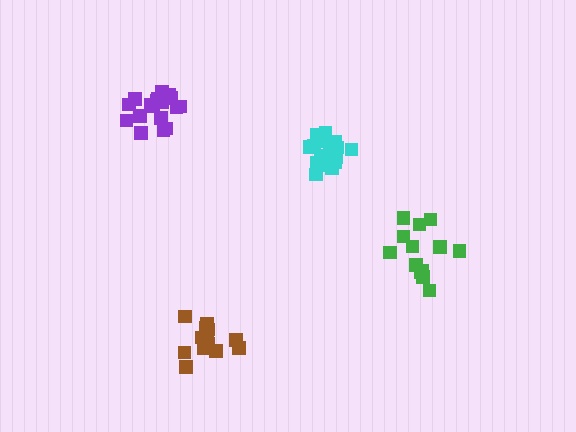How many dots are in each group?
Group 1: 13 dots, Group 2: 19 dots, Group 3: 18 dots, Group 4: 13 dots (63 total).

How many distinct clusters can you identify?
There are 4 distinct clusters.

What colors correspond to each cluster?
The clusters are colored: green, purple, cyan, brown.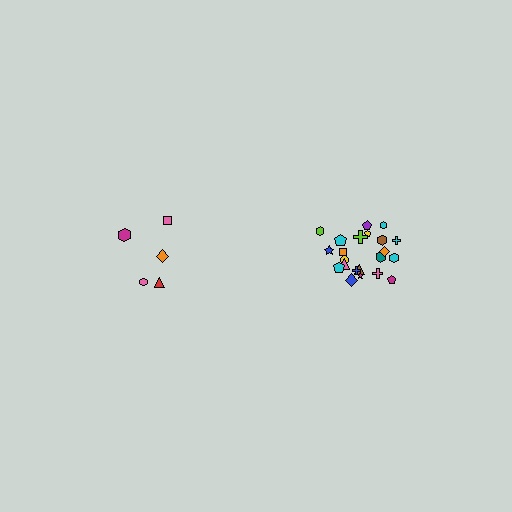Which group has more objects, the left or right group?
The right group.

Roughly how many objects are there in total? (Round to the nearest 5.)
Roughly 25 objects in total.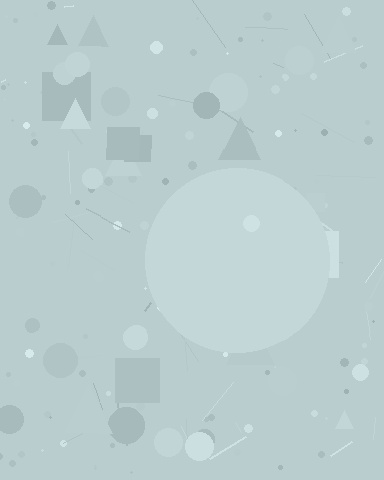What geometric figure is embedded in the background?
A circle is embedded in the background.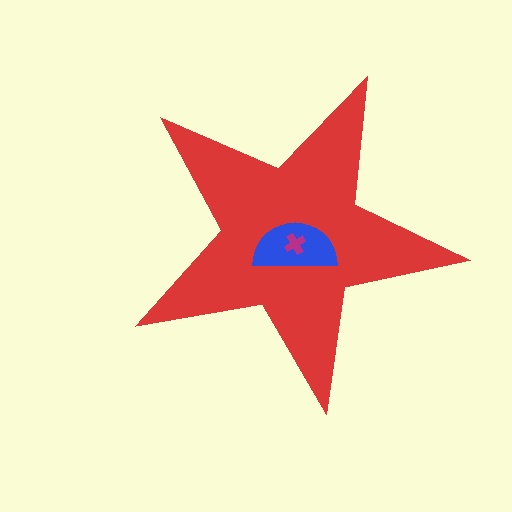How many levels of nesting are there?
3.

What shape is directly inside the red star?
The blue semicircle.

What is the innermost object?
The magenta cross.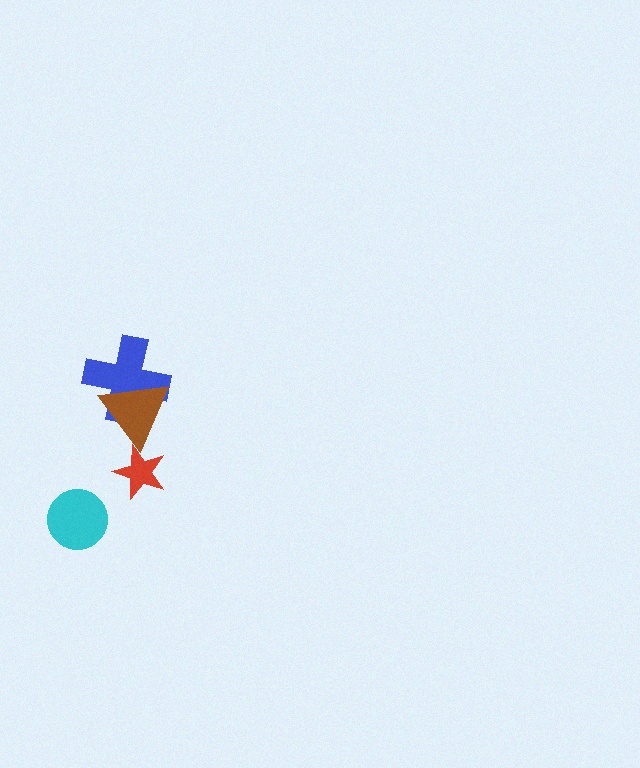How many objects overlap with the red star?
1 object overlaps with the red star.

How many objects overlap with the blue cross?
1 object overlaps with the blue cross.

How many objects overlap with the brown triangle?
2 objects overlap with the brown triangle.